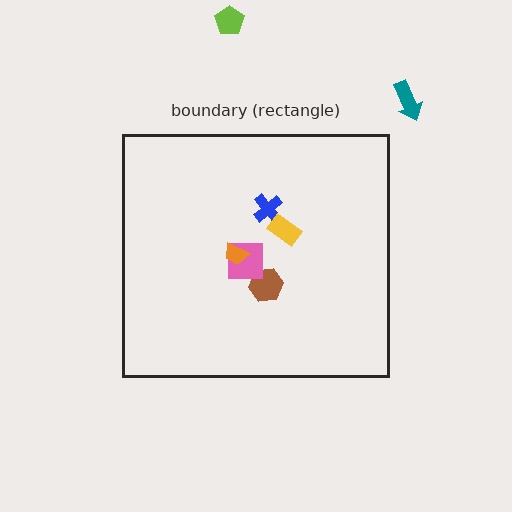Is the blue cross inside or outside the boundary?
Inside.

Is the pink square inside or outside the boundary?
Inside.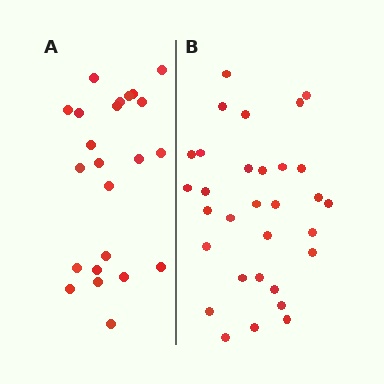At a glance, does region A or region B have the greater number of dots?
Region B (the right region) has more dots.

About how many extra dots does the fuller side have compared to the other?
Region B has roughly 8 or so more dots than region A.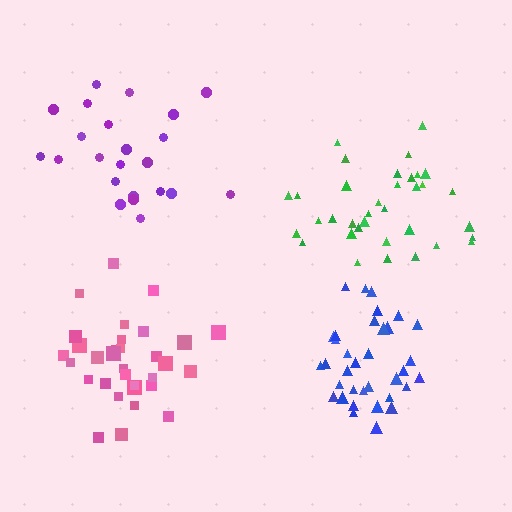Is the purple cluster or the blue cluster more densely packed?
Blue.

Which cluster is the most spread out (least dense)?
Purple.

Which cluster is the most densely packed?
Blue.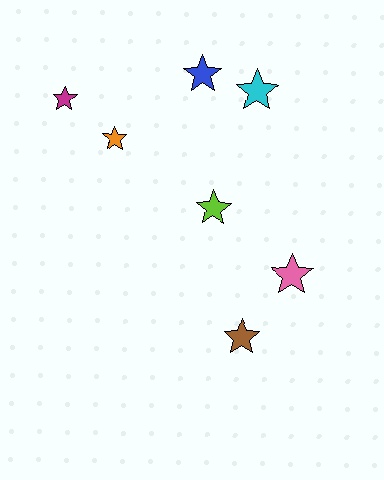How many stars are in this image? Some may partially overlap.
There are 7 stars.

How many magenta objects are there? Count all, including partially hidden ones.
There is 1 magenta object.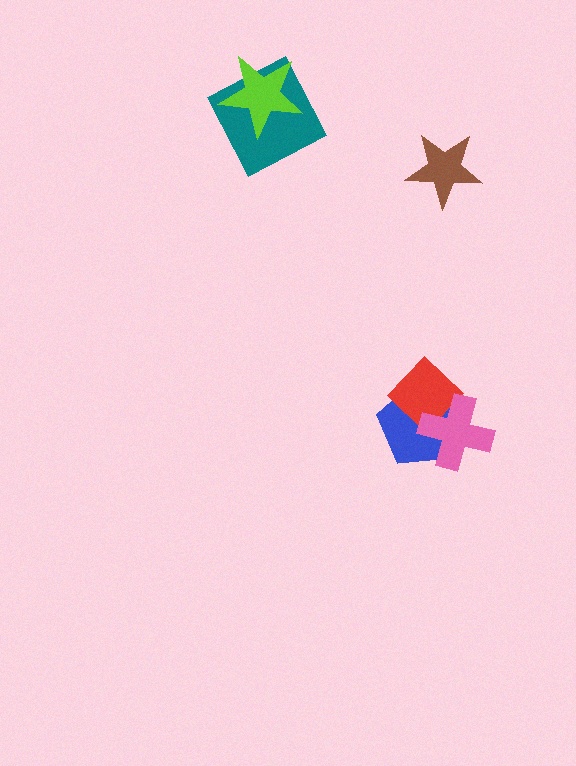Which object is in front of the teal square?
The lime star is in front of the teal square.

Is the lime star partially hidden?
No, no other shape covers it.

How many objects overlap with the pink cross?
2 objects overlap with the pink cross.